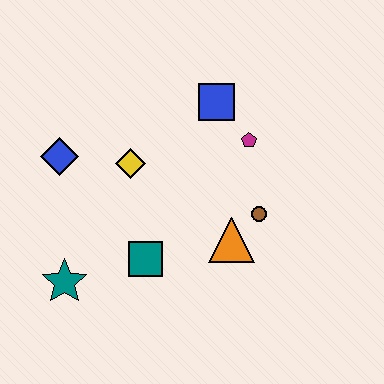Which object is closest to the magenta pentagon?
The blue square is closest to the magenta pentagon.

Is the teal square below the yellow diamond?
Yes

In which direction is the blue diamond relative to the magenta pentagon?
The blue diamond is to the left of the magenta pentagon.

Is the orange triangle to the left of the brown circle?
Yes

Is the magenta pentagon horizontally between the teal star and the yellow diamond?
No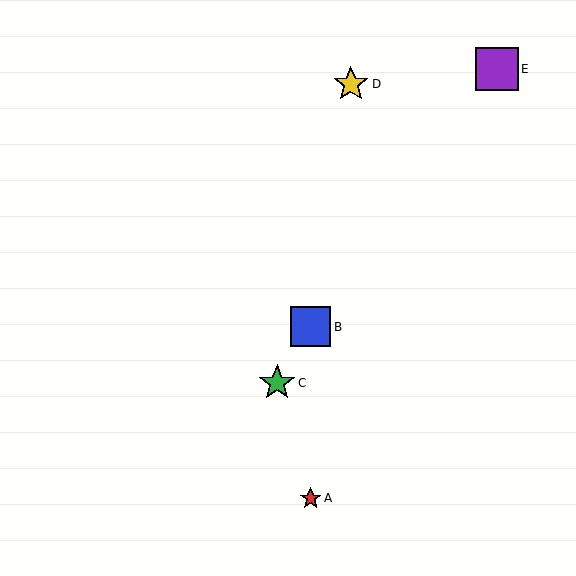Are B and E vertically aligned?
No, B is at x≈311 and E is at x≈497.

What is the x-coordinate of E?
Object E is at x≈497.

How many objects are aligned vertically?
2 objects (A, B) are aligned vertically.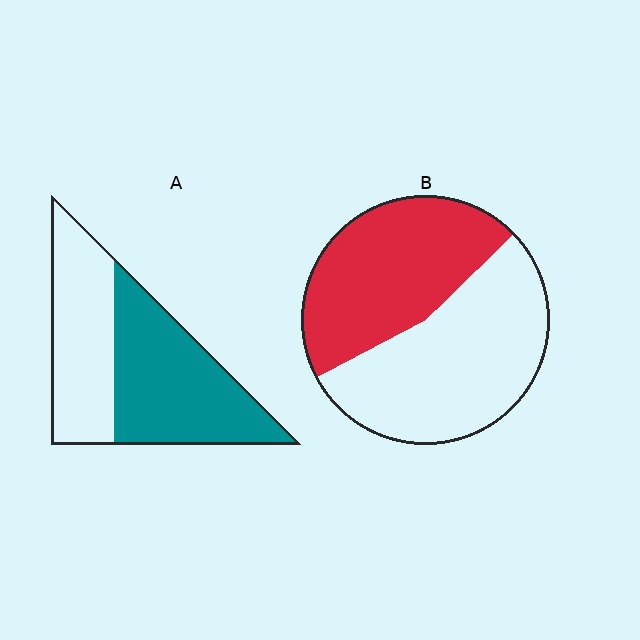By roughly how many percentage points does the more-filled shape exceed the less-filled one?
By roughly 10 percentage points (A over B).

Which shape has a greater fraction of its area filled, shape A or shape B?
Shape A.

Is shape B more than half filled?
No.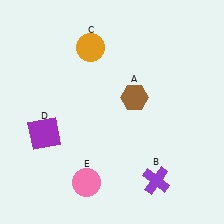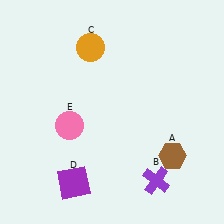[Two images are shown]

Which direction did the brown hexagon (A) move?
The brown hexagon (A) moved down.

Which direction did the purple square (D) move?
The purple square (D) moved down.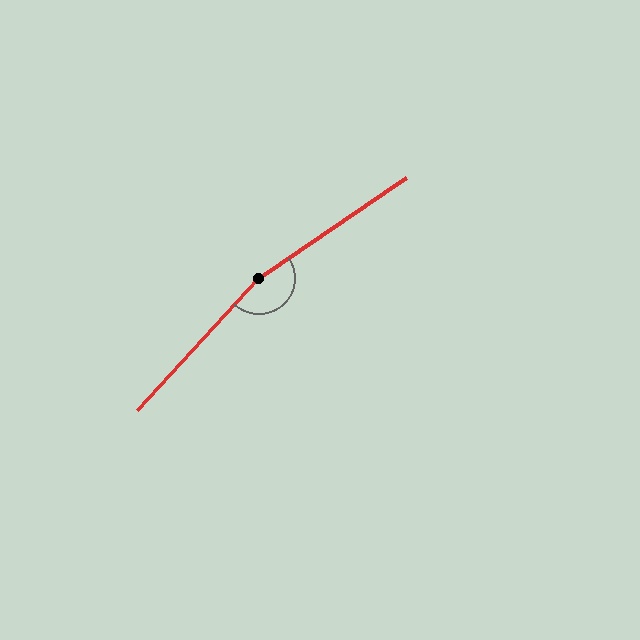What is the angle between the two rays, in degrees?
Approximately 167 degrees.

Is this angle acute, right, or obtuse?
It is obtuse.